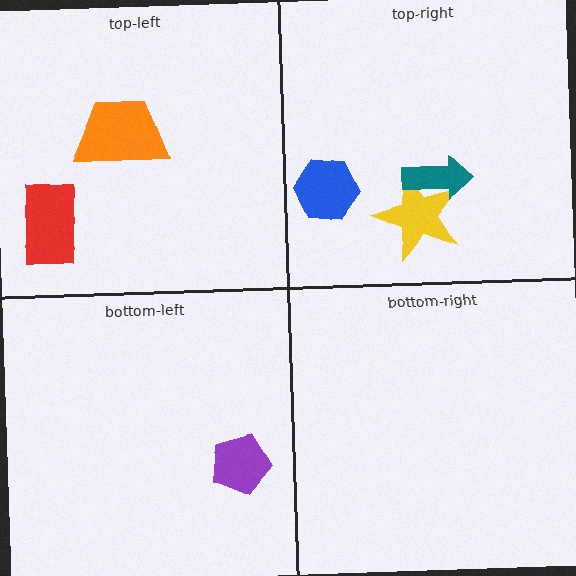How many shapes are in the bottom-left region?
1.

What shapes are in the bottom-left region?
The purple pentagon.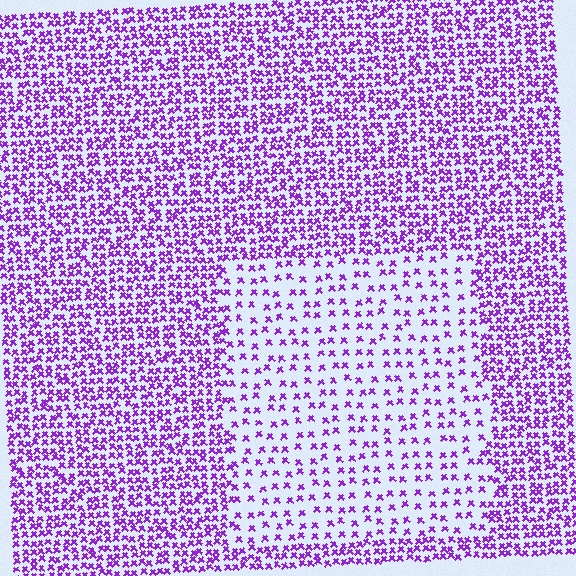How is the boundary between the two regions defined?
The boundary is defined by a change in element density (approximately 2.4x ratio). All elements are the same color, size, and shape.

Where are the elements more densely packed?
The elements are more densely packed outside the rectangle boundary.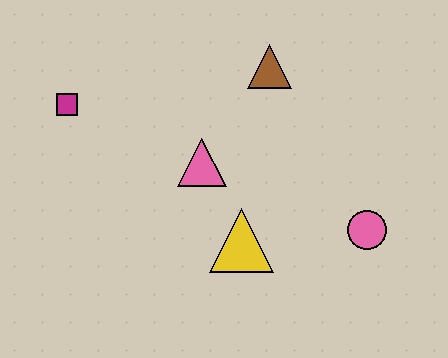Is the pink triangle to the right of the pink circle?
No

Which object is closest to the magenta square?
The pink triangle is closest to the magenta square.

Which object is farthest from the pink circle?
The magenta square is farthest from the pink circle.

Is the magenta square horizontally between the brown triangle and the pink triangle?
No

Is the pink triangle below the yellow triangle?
No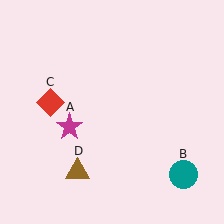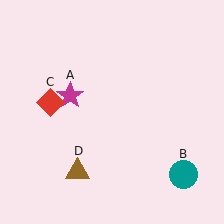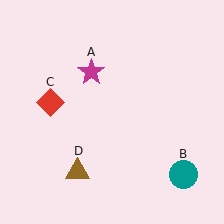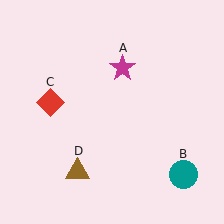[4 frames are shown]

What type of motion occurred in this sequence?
The magenta star (object A) rotated clockwise around the center of the scene.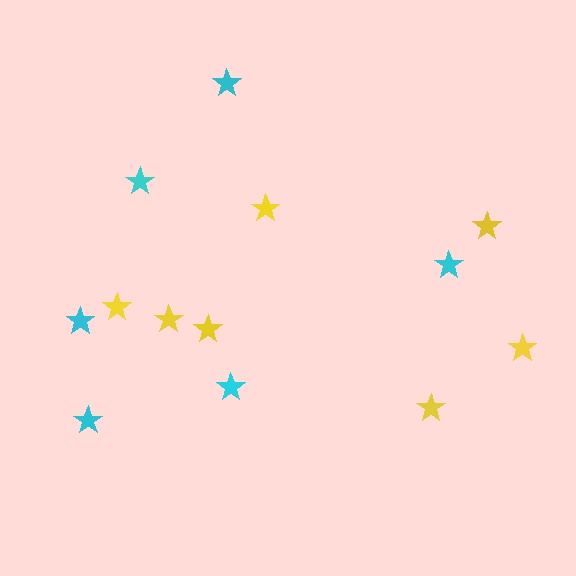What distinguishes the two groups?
There are 2 groups: one group of yellow stars (7) and one group of cyan stars (6).